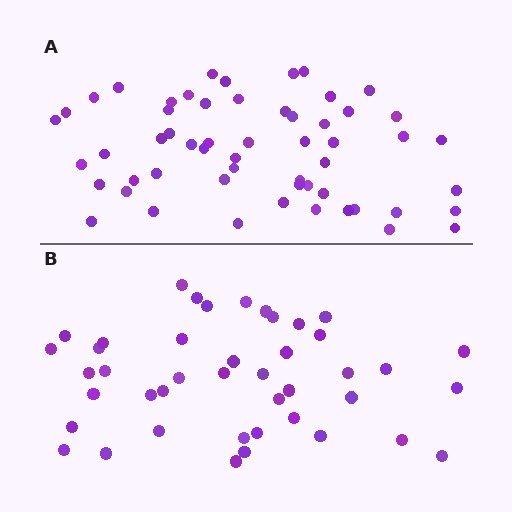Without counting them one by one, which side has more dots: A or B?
Region A (the top region) has more dots.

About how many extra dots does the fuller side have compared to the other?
Region A has approximately 15 more dots than region B.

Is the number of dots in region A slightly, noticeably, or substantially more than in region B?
Region A has noticeably more, but not dramatically so. The ratio is roughly 1.3 to 1.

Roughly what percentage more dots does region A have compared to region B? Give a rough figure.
About 30% more.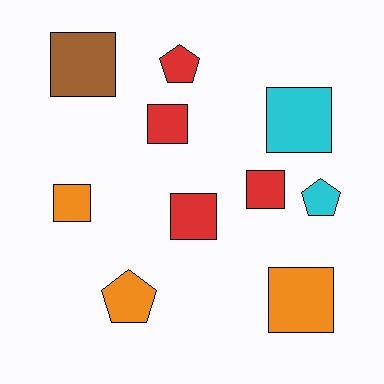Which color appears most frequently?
Red, with 4 objects.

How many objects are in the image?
There are 10 objects.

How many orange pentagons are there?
There is 1 orange pentagon.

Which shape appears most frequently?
Square, with 7 objects.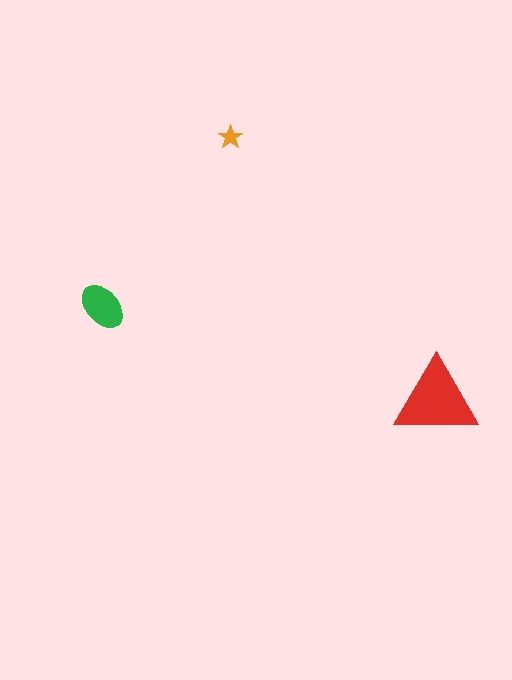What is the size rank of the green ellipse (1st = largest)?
2nd.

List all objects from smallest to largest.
The orange star, the green ellipse, the red triangle.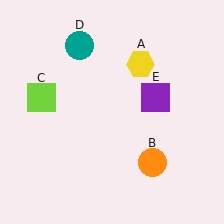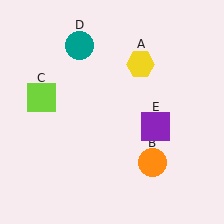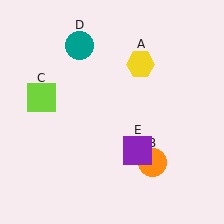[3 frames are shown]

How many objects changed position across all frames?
1 object changed position: purple square (object E).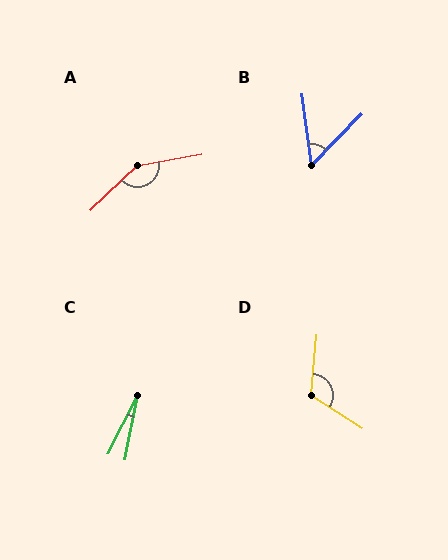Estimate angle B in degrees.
Approximately 52 degrees.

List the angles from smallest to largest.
C (16°), B (52°), D (117°), A (146°).